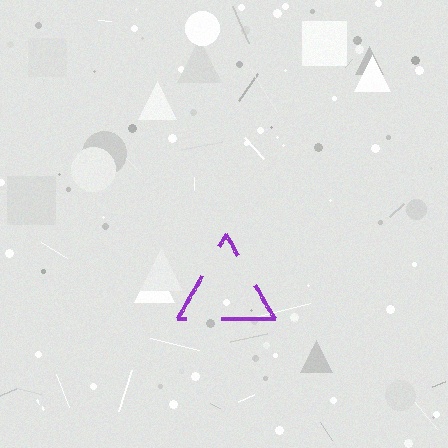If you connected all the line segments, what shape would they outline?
They would outline a triangle.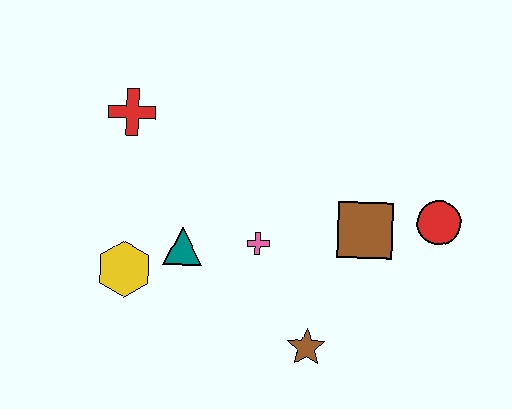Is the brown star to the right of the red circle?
No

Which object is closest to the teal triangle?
The yellow hexagon is closest to the teal triangle.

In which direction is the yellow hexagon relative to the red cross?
The yellow hexagon is below the red cross.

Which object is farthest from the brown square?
The red cross is farthest from the brown square.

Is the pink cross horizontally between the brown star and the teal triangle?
Yes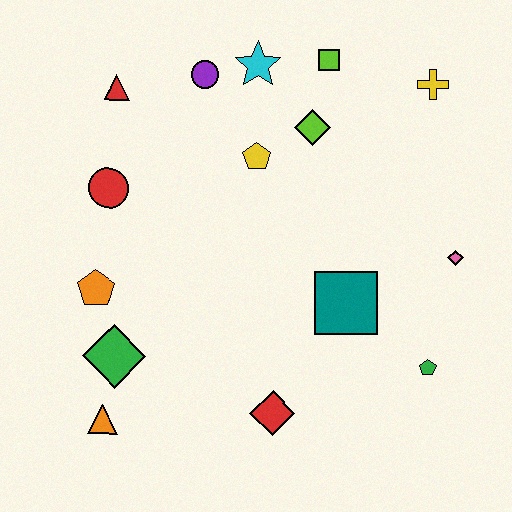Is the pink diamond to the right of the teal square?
Yes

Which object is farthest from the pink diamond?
The orange triangle is farthest from the pink diamond.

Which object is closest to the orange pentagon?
The green diamond is closest to the orange pentagon.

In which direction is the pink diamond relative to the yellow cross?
The pink diamond is below the yellow cross.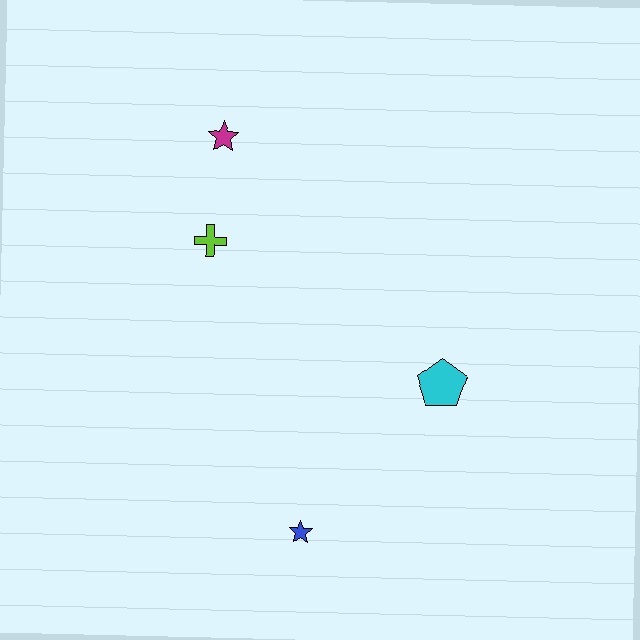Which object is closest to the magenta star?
The lime cross is closest to the magenta star.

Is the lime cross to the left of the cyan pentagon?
Yes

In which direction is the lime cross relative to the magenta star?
The lime cross is below the magenta star.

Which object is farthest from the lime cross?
The blue star is farthest from the lime cross.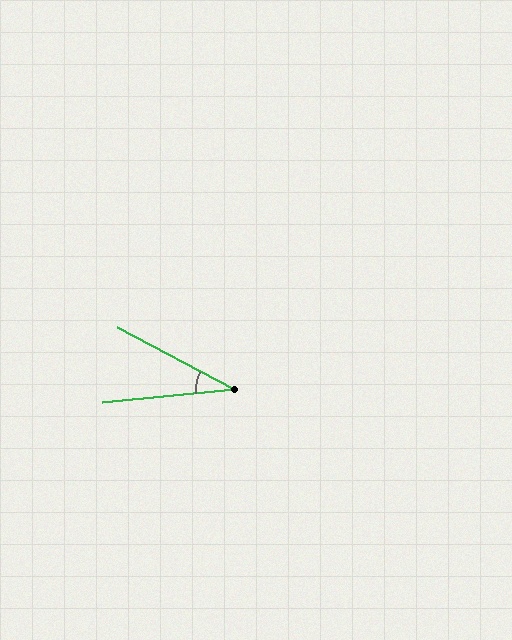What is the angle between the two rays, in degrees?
Approximately 34 degrees.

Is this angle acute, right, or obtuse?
It is acute.